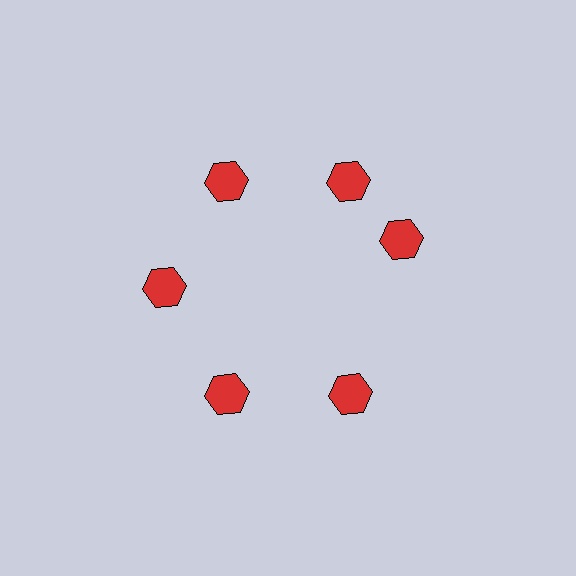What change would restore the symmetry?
The symmetry would be restored by rotating it back into even spacing with its neighbors so that all 6 hexagons sit at equal angles and equal distance from the center.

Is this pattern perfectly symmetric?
No. The 6 red hexagons are arranged in a ring, but one element near the 3 o'clock position is rotated out of alignment along the ring, breaking the 6-fold rotational symmetry.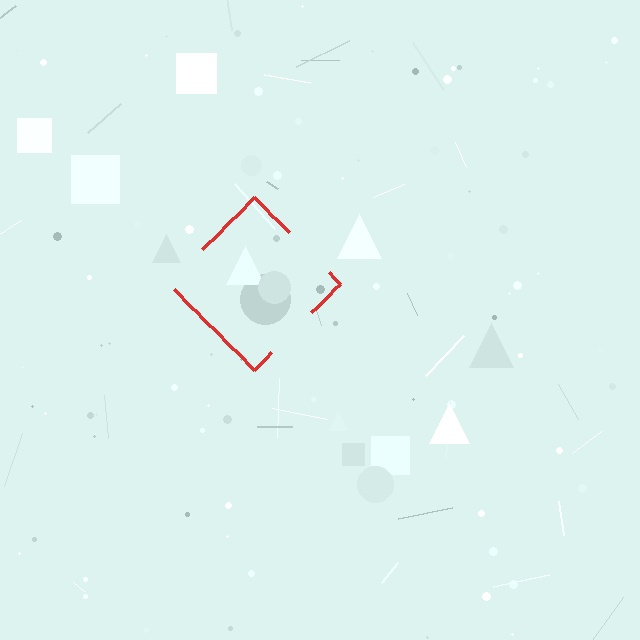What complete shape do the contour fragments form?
The contour fragments form a diamond.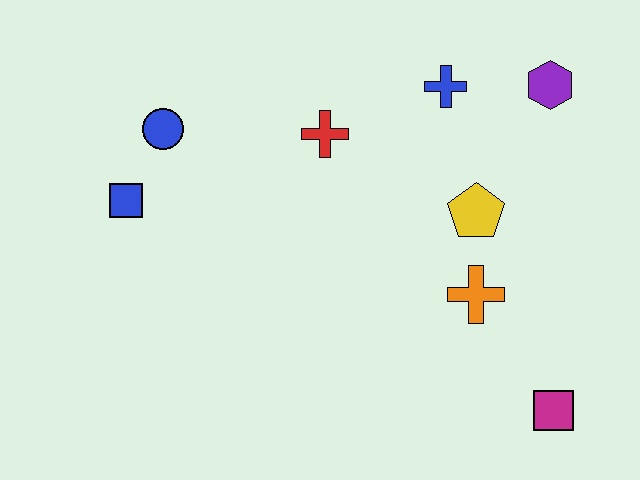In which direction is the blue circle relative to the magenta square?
The blue circle is to the left of the magenta square.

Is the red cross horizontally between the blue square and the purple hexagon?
Yes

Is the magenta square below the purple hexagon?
Yes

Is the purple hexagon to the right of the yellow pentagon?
Yes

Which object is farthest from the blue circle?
The magenta square is farthest from the blue circle.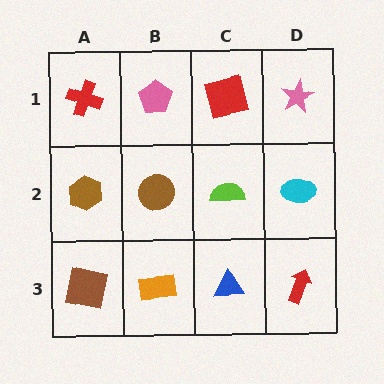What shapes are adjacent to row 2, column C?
A red square (row 1, column C), a blue triangle (row 3, column C), a brown circle (row 2, column B), a cyan ellipse (row 2, column D).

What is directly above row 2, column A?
A red cross.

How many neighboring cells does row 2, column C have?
4.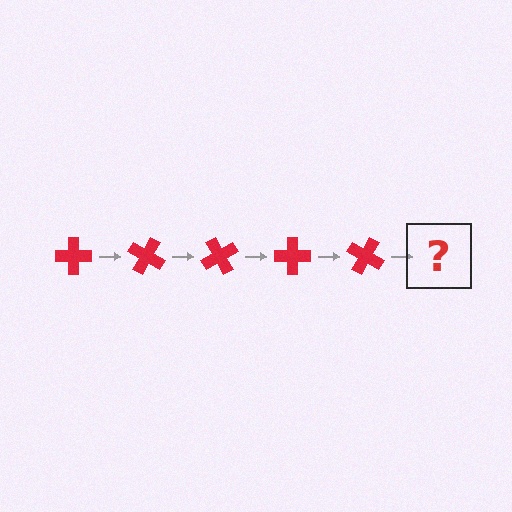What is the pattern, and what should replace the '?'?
The pattern is that the cross rotates 30 degrees each step. The '?' should be a red cross rotated 150 degrees.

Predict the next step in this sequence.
The next step is a red cross rotated 150 degrees.